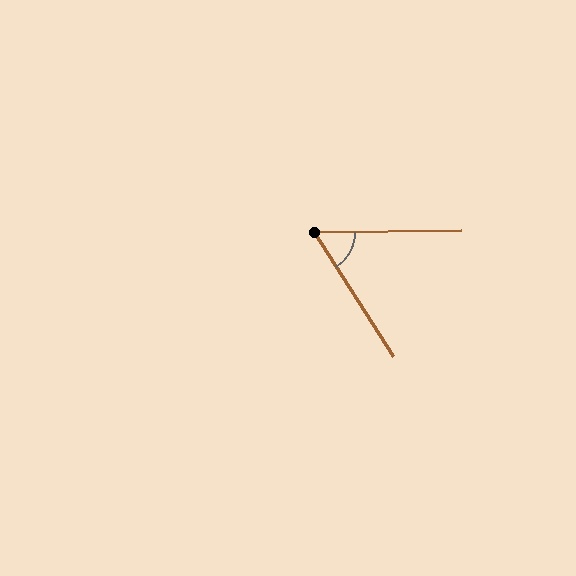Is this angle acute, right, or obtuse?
It is acute.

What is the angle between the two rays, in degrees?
Approximately 58 degrees.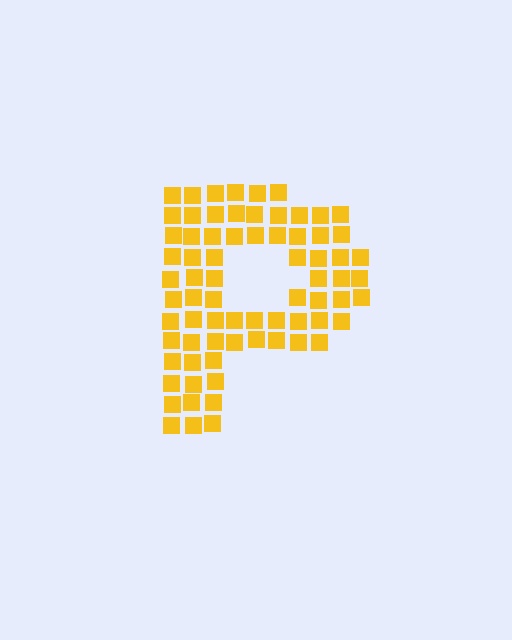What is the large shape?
The large shape is the letter P.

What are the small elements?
The small elements are squares.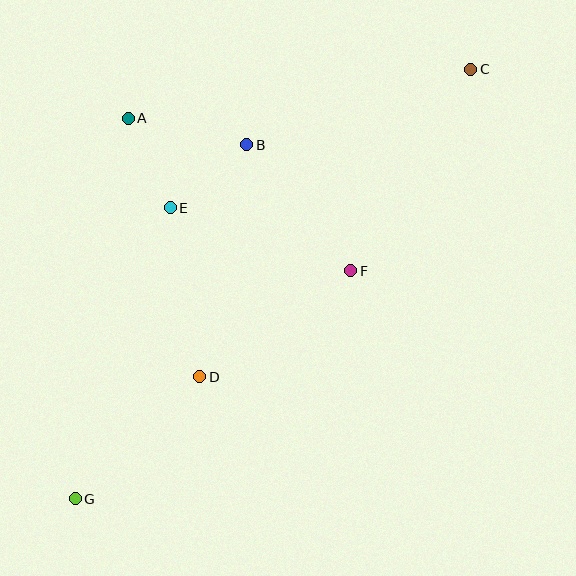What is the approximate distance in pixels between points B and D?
The distance between B and D is approximately 236 pixels.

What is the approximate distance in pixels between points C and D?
The distance between C and D is approximately 410 pixels.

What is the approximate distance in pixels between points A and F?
The distance between A and F is approximately 270 pixels.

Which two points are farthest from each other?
Points C and G are farthest from each other.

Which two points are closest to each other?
Points A and E are closest to each other.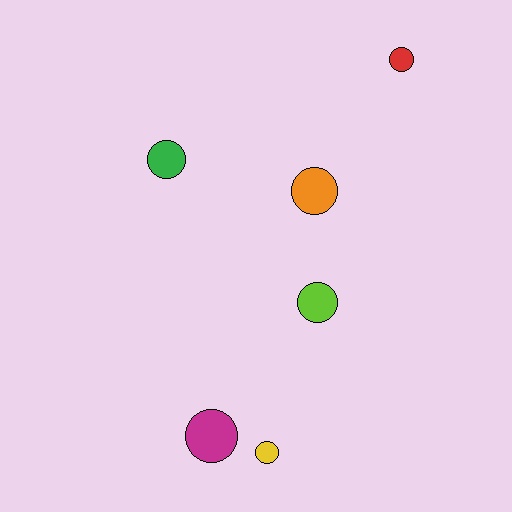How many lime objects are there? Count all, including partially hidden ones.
There is 1 lime object.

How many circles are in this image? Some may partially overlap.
There are 6 circles.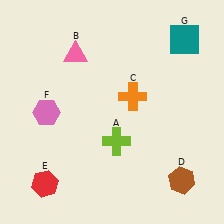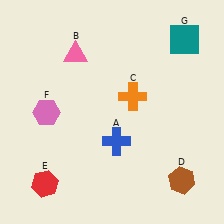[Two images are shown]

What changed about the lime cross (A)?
In Image 1, A is lime. In Image 2, it changed to blue.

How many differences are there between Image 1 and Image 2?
There is 1 difference between the two images.